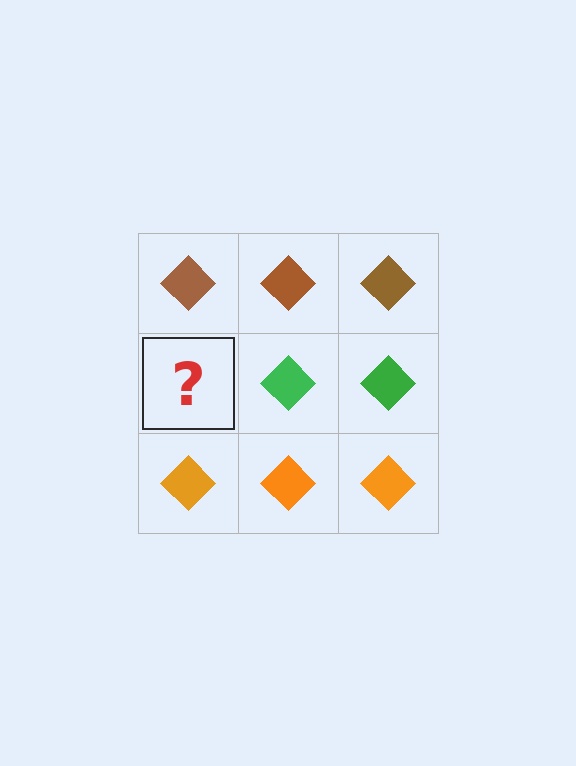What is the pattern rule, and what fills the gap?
The rule is that each row has a consistent color. The gap should be filled with a green diamond.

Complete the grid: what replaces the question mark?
The question mark should be replaced with a green diamond.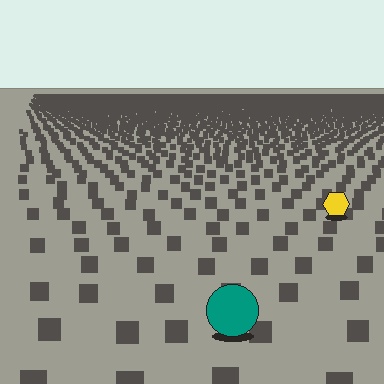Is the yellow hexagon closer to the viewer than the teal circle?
No. The teal circle is closer — you can tell from the texture gradient: the ground texture is coarser near it.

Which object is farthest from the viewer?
The yellow hexagon is farthest from the viewer. It appears smaller and the ground texture around it is denser.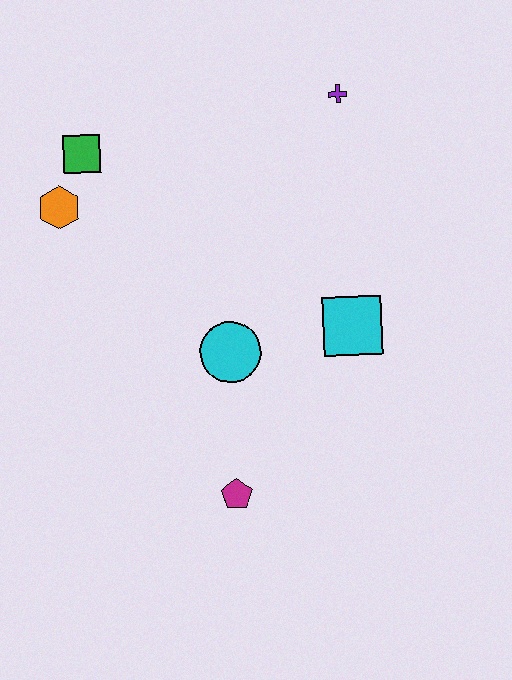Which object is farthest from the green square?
The magenta pentagon is farthest from the green square.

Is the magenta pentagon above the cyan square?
No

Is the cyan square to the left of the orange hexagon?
No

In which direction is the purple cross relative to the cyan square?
The purple cross is above the cyan square.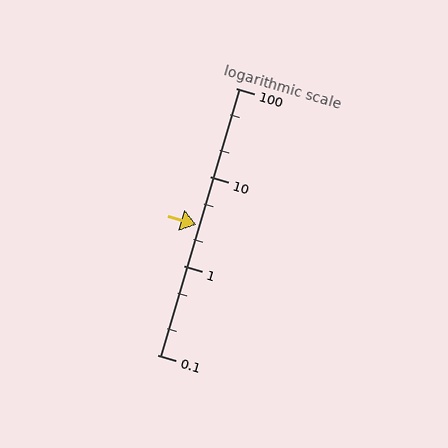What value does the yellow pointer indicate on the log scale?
The pointer indicates approximately 2.9.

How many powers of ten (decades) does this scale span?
The scale spans 3 decades, from 0.1 to 100.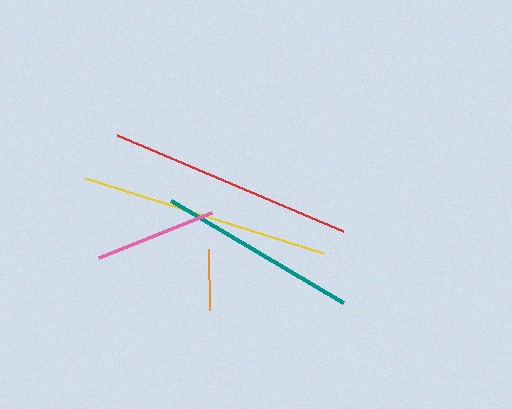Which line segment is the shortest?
The orange line is the shortest at approximately 61 pixels.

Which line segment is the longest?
The yellow line is the longest at approximately 249 pixels.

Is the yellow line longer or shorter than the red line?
The yellow line is longer than the red line.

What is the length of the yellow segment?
The yellow segment is approximately 249 pixels long.